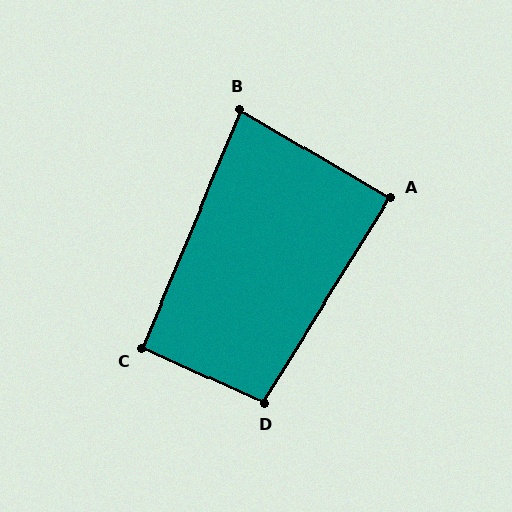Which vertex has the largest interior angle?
D, at approximately 98 degrees.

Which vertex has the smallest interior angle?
B, at approximately 82 degrees.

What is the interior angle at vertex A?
Approximately 88 degrees (approximately right).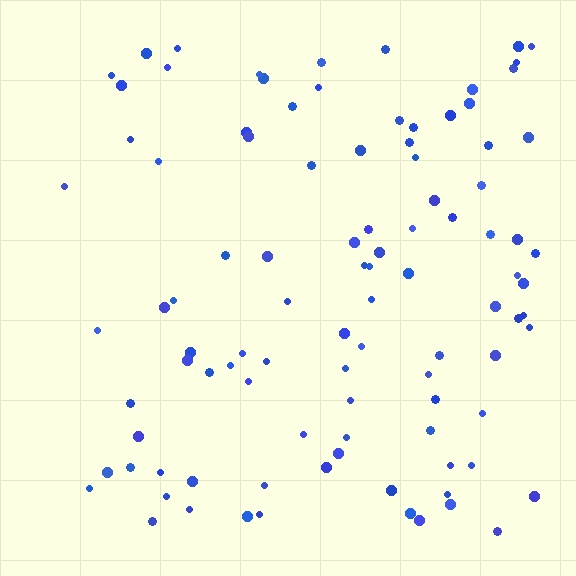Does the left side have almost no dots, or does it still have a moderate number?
Still a moderate number, just noticeably fewer than the right.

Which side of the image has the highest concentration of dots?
The right.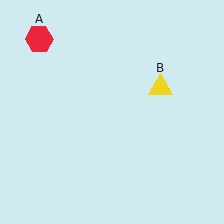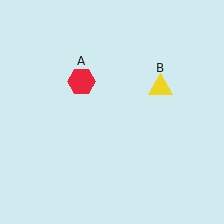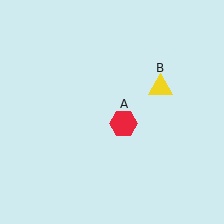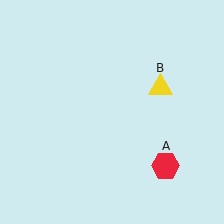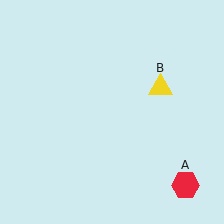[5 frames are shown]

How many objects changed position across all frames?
1 object changed position: red hexagon (object A).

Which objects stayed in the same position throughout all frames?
Yellow triangle (object B) remained stationary.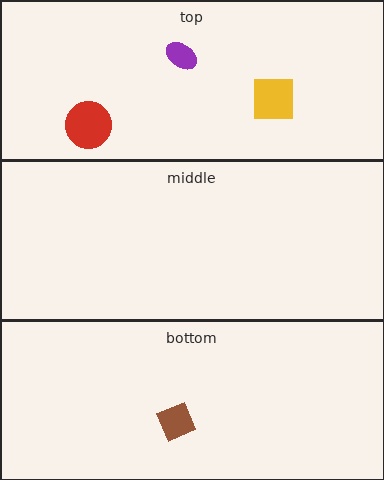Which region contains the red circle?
The top region.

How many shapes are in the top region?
3.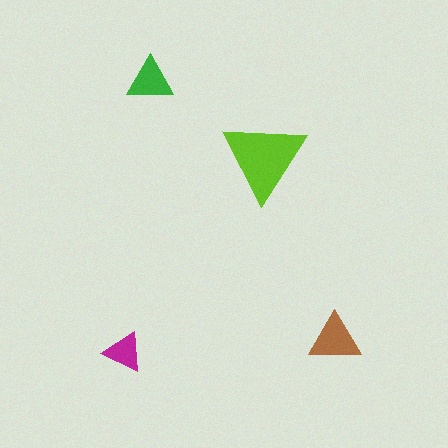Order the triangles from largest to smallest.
the lime one, the brown one, the green one, the magenta one.